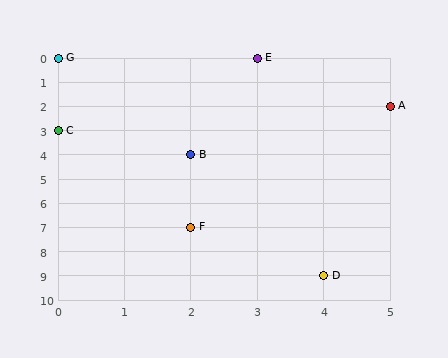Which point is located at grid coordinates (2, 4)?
Point B is at (2, 4).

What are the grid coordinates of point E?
Point E is at grid coordinates (3, 0).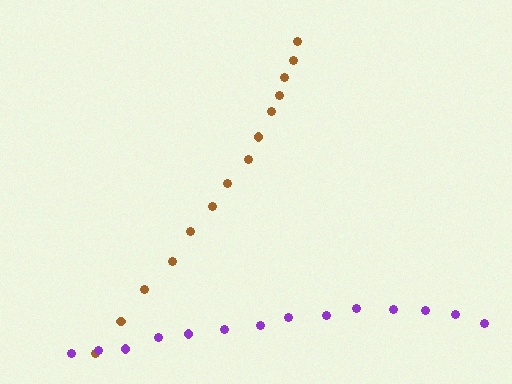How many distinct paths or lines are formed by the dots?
There are 2 distinct paths.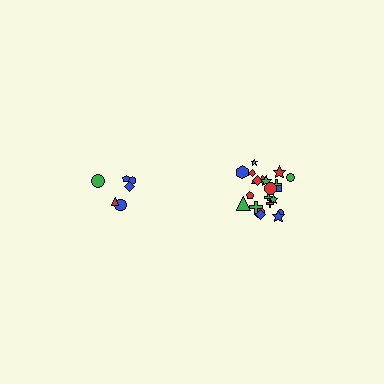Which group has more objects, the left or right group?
The right group.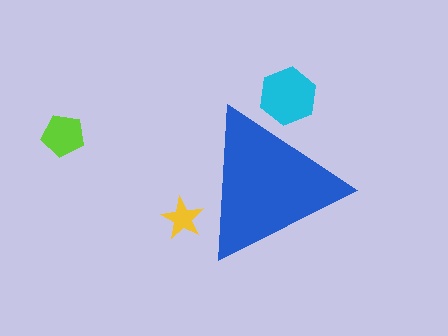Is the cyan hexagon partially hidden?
Yes, the cyan hexagon is partially hidden behind the blue triangle.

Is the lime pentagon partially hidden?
No, the lime pentagon is fully visible.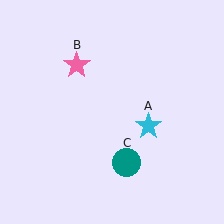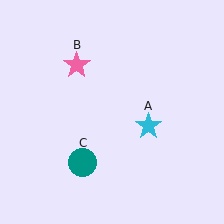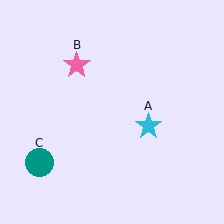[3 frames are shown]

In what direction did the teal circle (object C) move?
The teal circle (object C) moved left.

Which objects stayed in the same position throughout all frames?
Cyan star (object A) and pink star (object B) remained stationary.